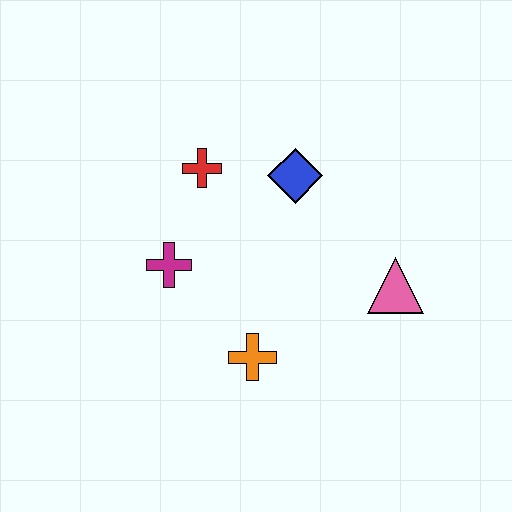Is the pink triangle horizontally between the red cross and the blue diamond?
No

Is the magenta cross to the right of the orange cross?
No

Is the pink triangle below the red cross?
Yes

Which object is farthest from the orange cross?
The red cross is farthest from the orange cross.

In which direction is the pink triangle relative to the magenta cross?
The pink triangle is to the right of the magenta cross.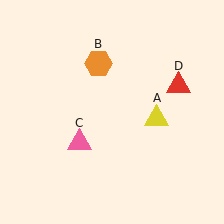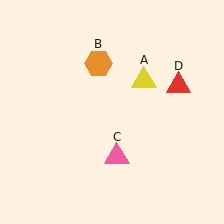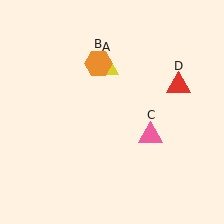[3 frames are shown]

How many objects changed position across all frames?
2 objects changed position: yellow triangle (object A), pink triangle (object C).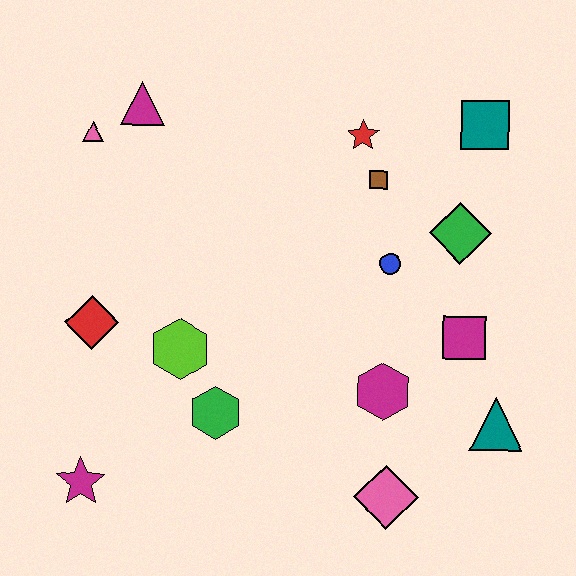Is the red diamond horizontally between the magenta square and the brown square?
No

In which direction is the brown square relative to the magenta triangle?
The brown square is to the right of the magenta triangle.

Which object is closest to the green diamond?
The blue circle is closest to the green diamond.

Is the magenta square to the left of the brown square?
No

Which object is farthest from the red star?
The magenta star is farthest from the red star.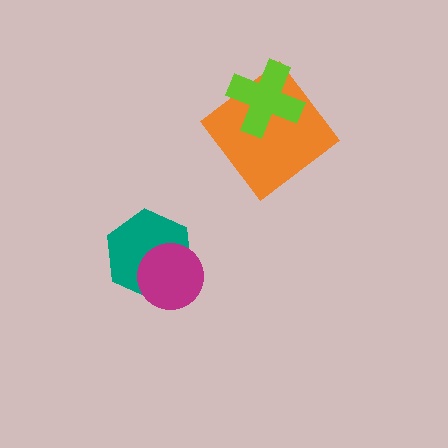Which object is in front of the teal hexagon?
The magenta circle is in front of the teal hexagon.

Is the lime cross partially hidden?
No, no other shape covers it.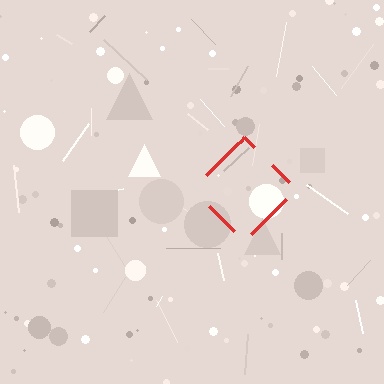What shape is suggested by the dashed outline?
The dashed outline suggests a diamond.